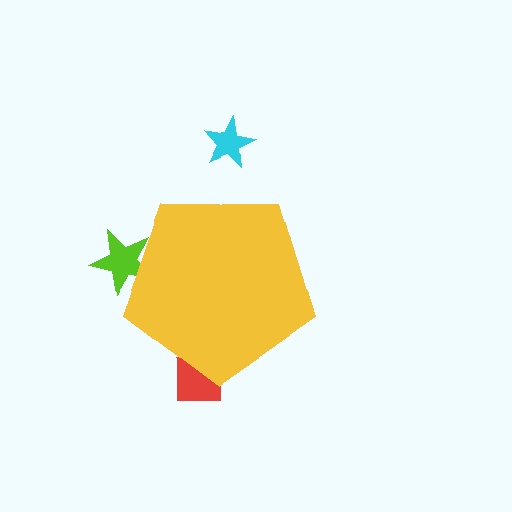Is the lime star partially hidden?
Yes, the lime star is partially hidden behind the yellow pentagon.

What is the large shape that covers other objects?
A yellow pentagon.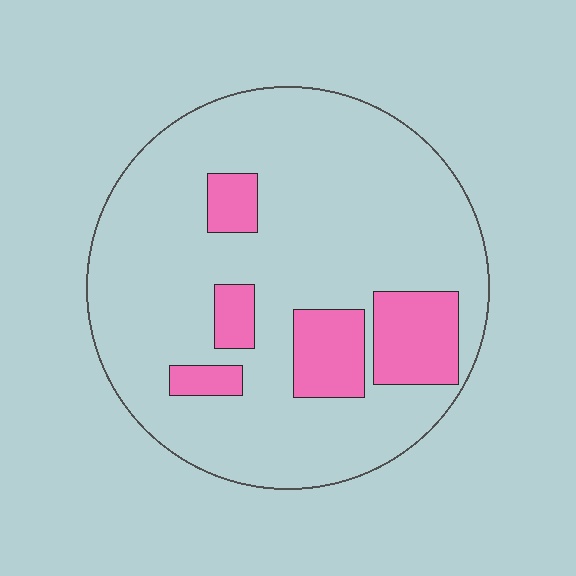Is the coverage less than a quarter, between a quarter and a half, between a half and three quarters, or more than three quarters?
Less than a quarter.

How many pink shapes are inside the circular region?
5.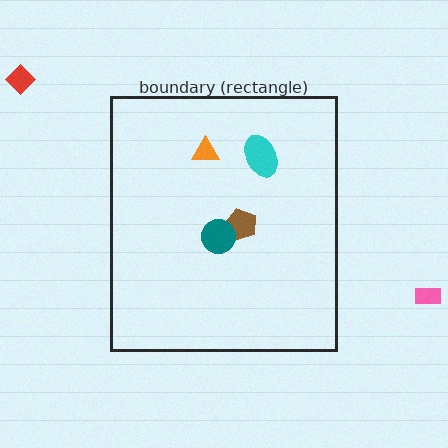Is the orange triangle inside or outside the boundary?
Inside.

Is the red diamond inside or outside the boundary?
Outside.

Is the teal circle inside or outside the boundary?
Inside.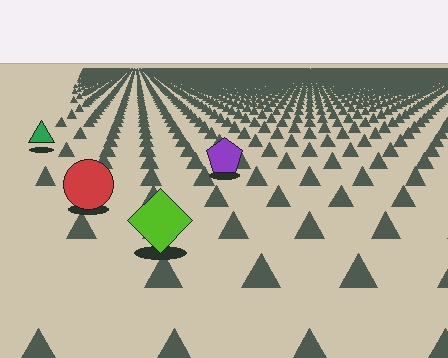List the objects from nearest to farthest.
From nearest to farthest: the lime diamond, the red circle, the purple pentagon, the green triangle.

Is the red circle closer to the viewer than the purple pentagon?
Yes. The red circle is closer — you can tell from the texture gradient: the ground texture is coarser near it.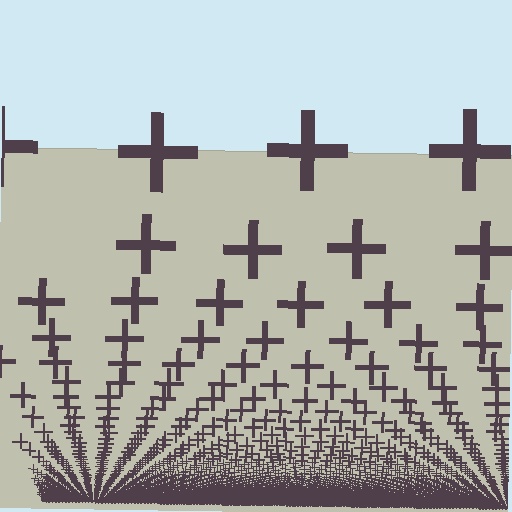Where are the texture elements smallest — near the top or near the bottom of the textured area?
Near the bottom.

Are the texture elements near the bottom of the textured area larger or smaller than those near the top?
Smaller. The gradient is inverted — elements near the bottom are smaller and denser.